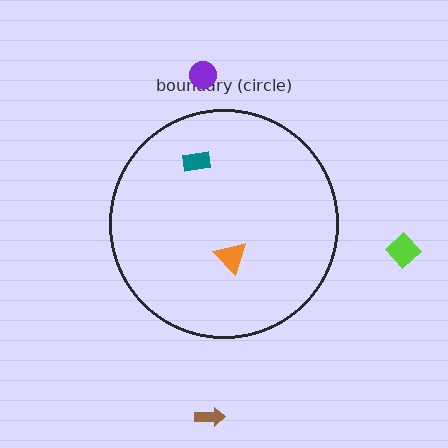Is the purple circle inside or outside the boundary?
Outside.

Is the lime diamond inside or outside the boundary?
Outside.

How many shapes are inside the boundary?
2 inside, 3 outside.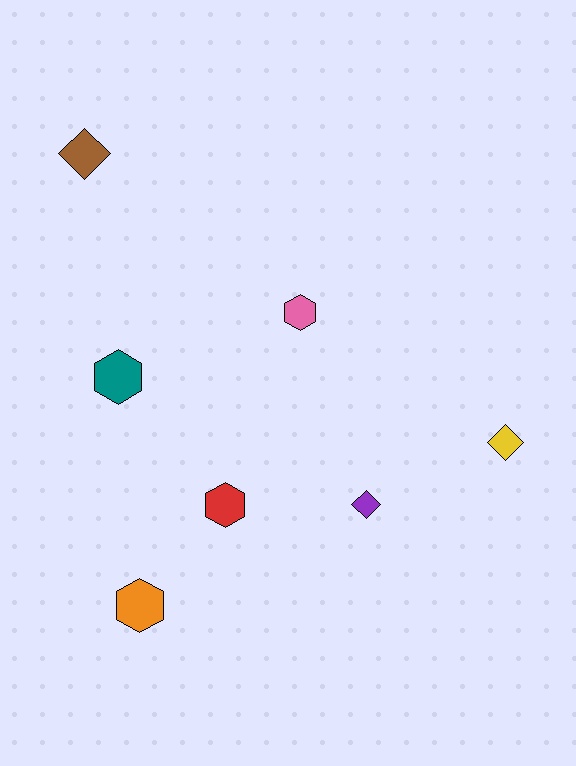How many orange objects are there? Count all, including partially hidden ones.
There is 1 orange object.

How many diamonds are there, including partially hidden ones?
There are 3 diamonds.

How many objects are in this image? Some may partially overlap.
There are 7 objects.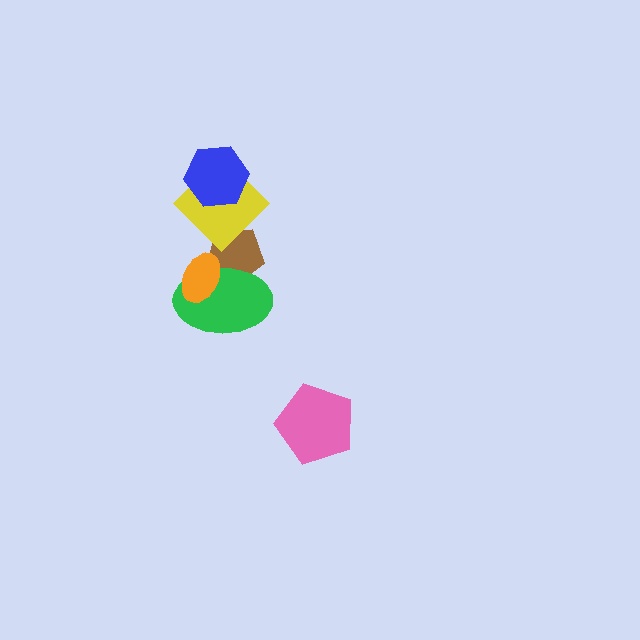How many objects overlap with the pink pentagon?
0 objects overlap with the pink pentagon.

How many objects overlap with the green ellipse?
2 objects overlap with the green ellipse.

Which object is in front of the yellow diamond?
The blue hexagon is in front of the yellow diamond.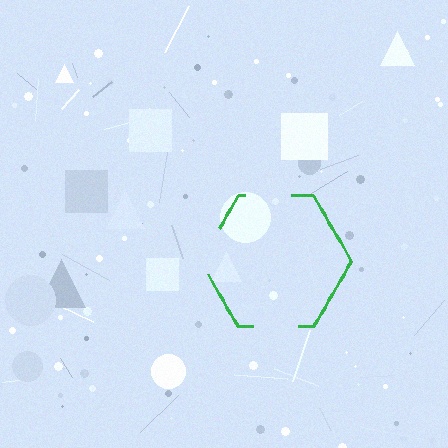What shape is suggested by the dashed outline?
The dashed outline suggests a hexagon.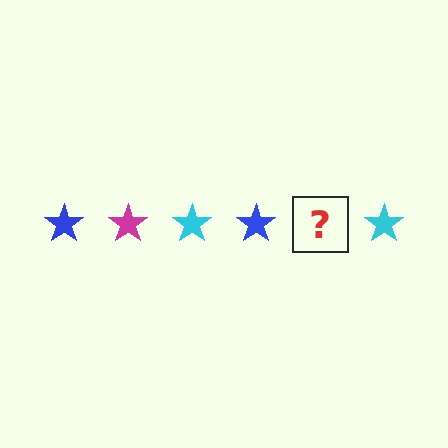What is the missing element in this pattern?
The missing element is a magenta star.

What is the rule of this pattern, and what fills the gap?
The rule is that the pattern cycles through blue, magenta, cyan stars. The gap should be filled with a magenta star.